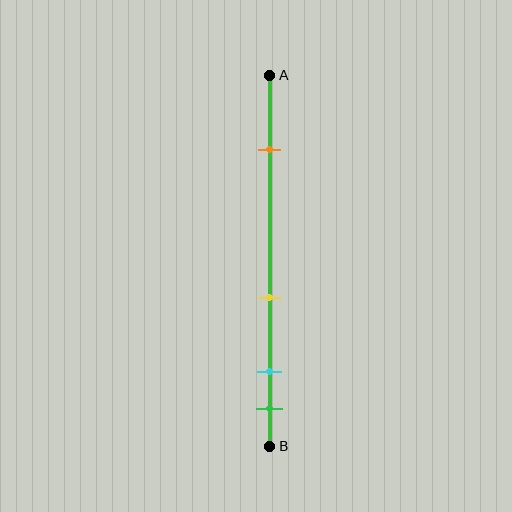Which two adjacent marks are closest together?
The cyan and green marks are the closest adjacent pair.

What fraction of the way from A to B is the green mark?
The green mark is approximately 90% (0.9) of the way from A to B.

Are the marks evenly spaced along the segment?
No, the marks are not evenly spaced.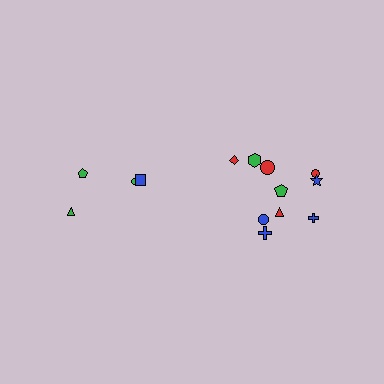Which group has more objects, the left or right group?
The right group.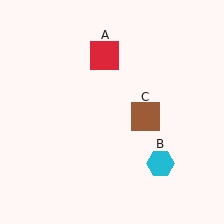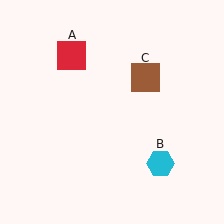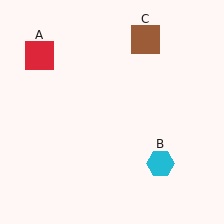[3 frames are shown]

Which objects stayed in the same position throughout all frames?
Cyan hexagon (object B) remained stationary.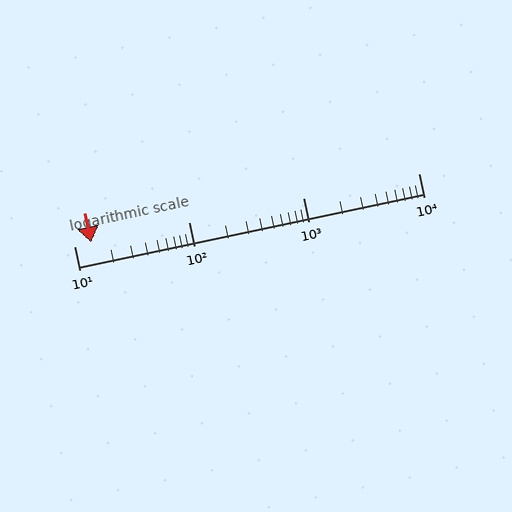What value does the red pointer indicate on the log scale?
The pointer indicates approximately 14.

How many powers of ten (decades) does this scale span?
The scale spans 3 decades, from 10 to 10000.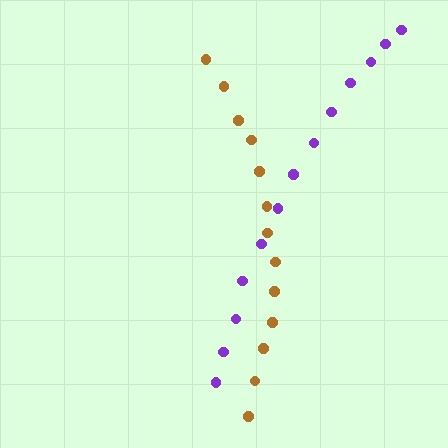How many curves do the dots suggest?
There are 2 distinct paths.